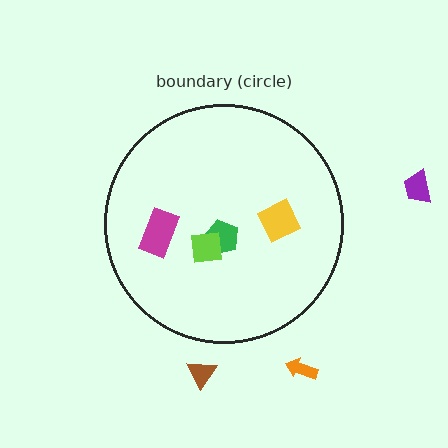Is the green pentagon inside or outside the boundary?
Inside.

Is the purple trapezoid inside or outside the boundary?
Outside.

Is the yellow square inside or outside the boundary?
Inside.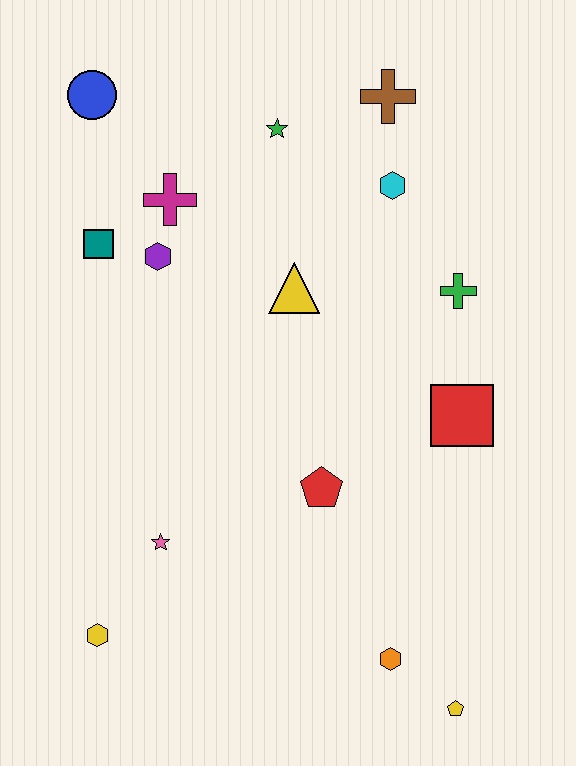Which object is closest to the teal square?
The purple hexagon is closest to the teal square.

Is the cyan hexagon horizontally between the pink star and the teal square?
No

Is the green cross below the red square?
No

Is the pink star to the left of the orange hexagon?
Yes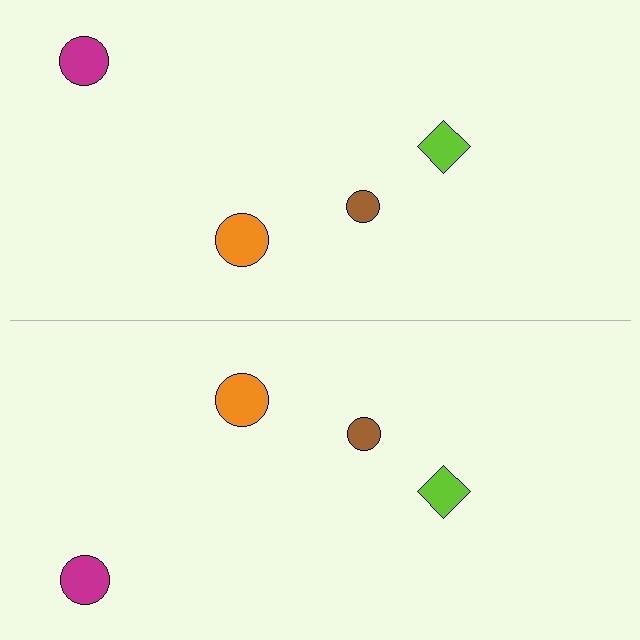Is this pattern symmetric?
Yes, this pattern has bilateral (reflection) symmetry.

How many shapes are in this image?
There are 8 shapes in this image.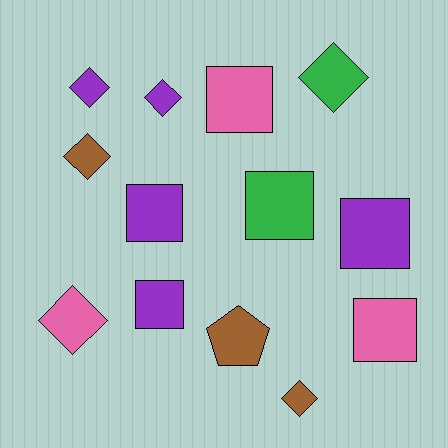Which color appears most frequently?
Purple, with 5 objects.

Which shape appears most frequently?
Square, with 6 objects.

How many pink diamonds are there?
There is 1 pink diamond.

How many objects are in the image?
There are 13 objects.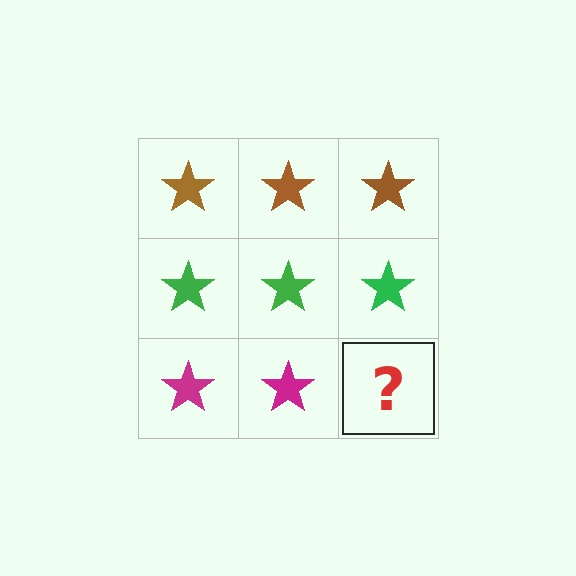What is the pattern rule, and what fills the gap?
The rule is that each row has a consistent color. The gap should be filled with a magenta star.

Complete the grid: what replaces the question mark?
The question mark should be replaced with a magenta star.